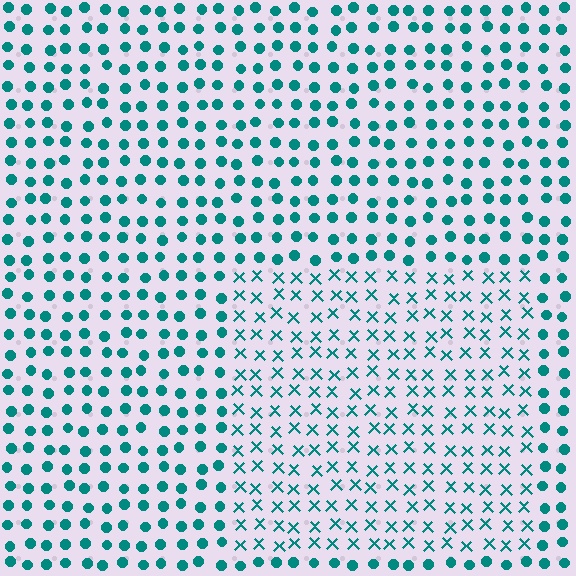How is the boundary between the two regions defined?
The boundary is defined by a change in element shape: X marks inside vs. circles outside. All elements share the same color and spacing.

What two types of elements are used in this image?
The image uses X marks inside the rectangle region and circles outside it.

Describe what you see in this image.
The image is filled with small teal elements arranged in a uniform grid. A rectangle-shaped region contains X marks, while the surrounding area contains circles. The boundary is defined purely by the change in element shape.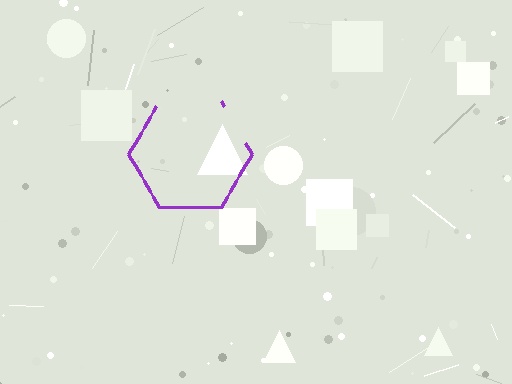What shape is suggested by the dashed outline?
The dashed outline suggests a hexagon.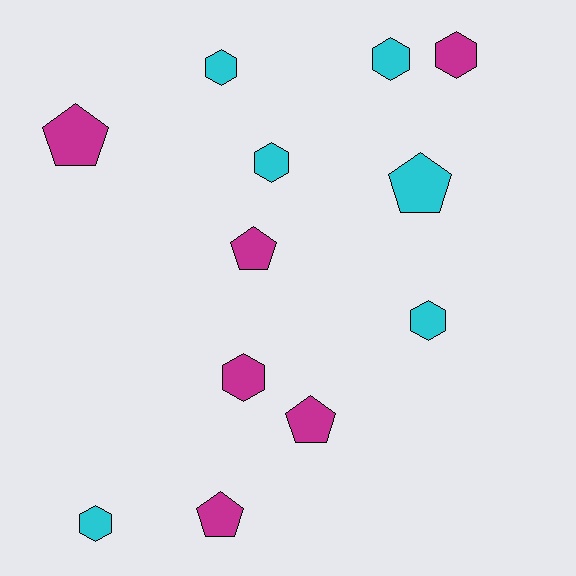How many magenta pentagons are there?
There are 4 magenta pentagons.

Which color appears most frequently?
Cyan, with 6 objects.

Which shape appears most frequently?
Hexagon, with 7 objects.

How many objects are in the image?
There are 12 objects.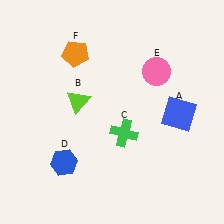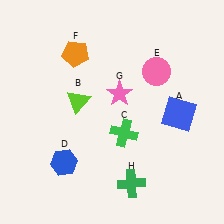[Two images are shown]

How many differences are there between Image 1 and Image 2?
There are 2 differences between the two images.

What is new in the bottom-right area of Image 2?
A green cross (H) was added in the bottom-right area of Image 2.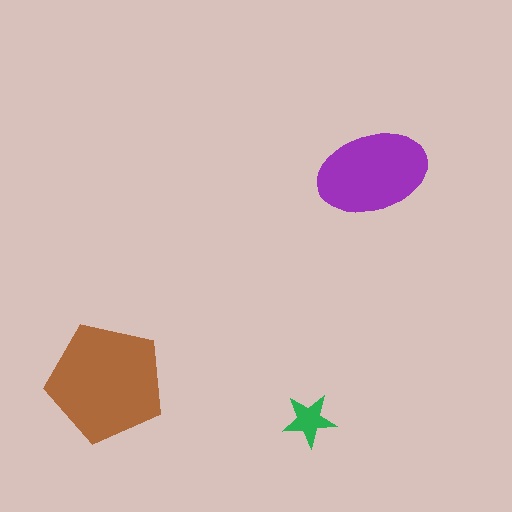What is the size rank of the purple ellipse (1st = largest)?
2nd.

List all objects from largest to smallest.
The brown pentagon, the purple ellipse, the green star.